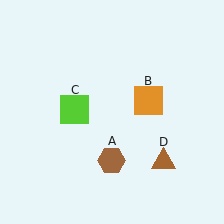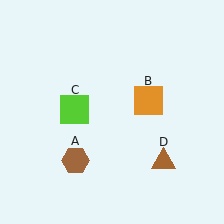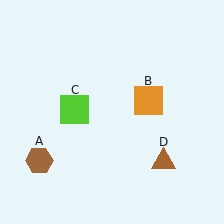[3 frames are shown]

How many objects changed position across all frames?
1 object changed position: brown hexagon (object A).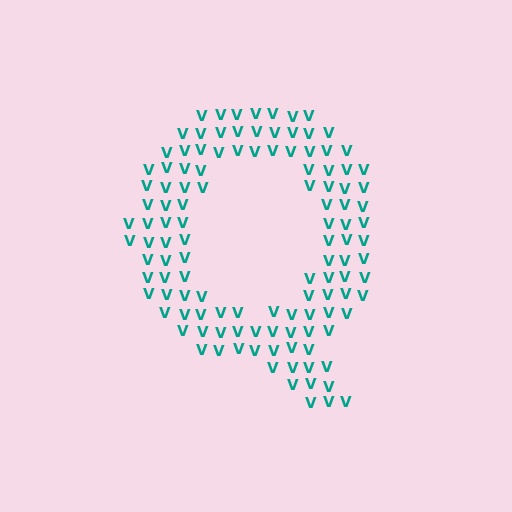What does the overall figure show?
The overall figure shows the letter Q.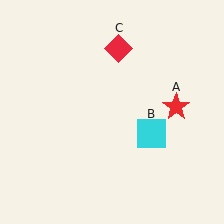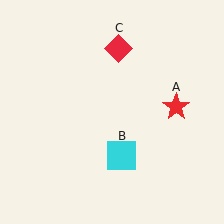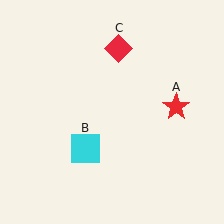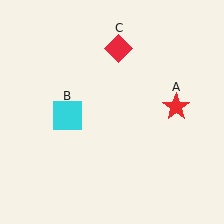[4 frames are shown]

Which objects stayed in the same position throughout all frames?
Red star (object A) and red diamond (object C) remained stationary.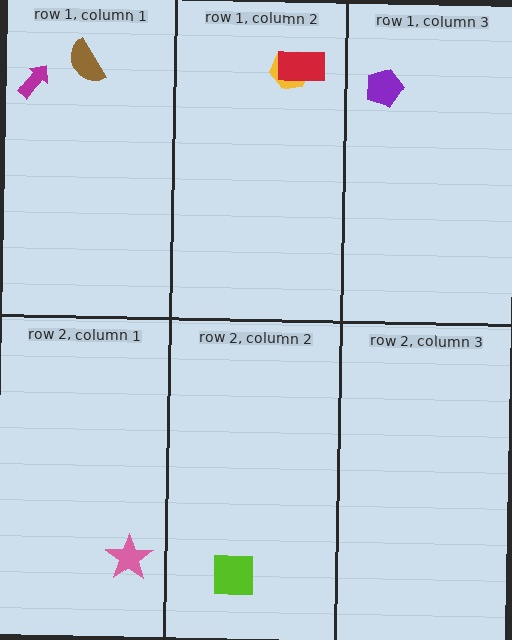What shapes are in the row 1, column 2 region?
The yellow hexagon, the red rectangle.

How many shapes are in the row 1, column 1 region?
2.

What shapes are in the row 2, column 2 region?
The lime square.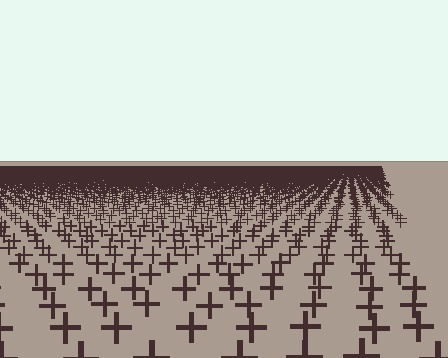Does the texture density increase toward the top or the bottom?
Density increases toward the top.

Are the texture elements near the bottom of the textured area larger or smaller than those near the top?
Larger. Near the bottom, elements are closer to the viewer and appear at a bigger on-screen size.